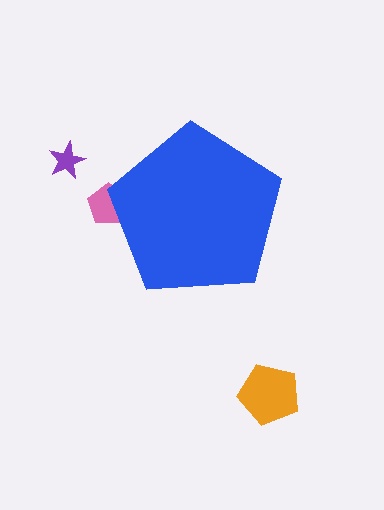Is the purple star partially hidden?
No, the purple star is fully visible.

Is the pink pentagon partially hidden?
Yes, the pink pentagon is partially hidden behind the blue pentagon.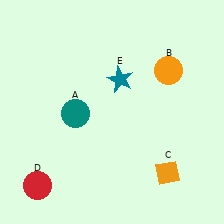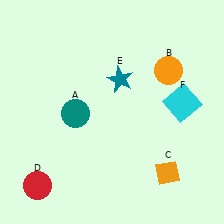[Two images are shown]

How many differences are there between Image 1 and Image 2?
There is 1 difference between the two images.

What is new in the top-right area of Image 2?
A cyan square (F) was added in the top-right area of Image 2.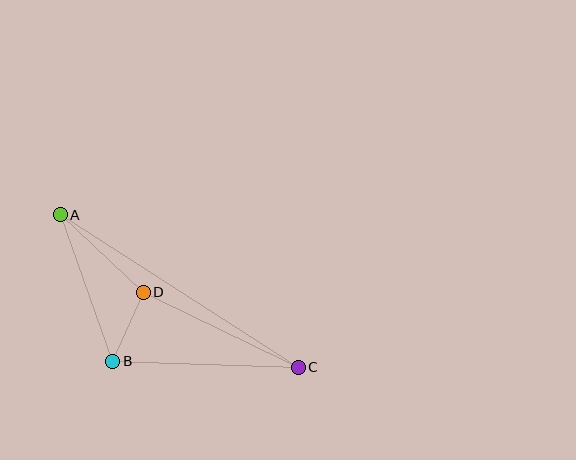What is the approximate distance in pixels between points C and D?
The distance between C and D is approximately 172 pixels.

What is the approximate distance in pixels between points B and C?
The distance between B and C is approximately 186 pixels.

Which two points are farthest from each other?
Points A and C are farthest from each other.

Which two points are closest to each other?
Points B and D are closest to each other.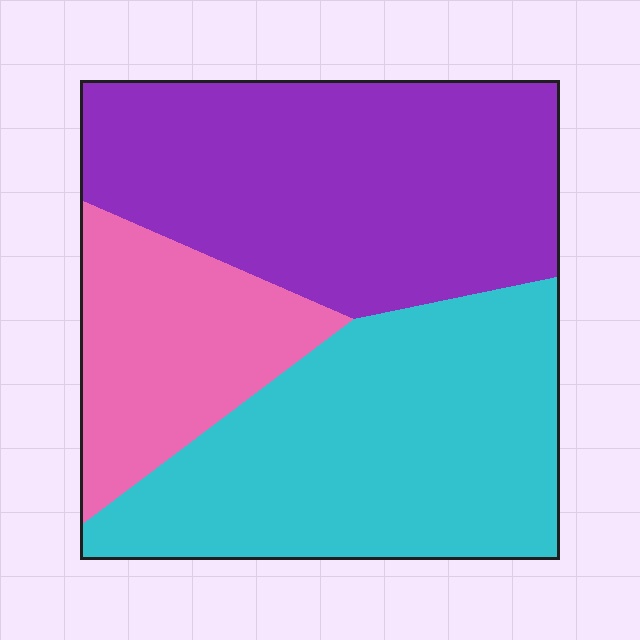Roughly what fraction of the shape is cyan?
Cyan covers about 40% of the shape.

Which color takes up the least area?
Pink, at roughly 20%.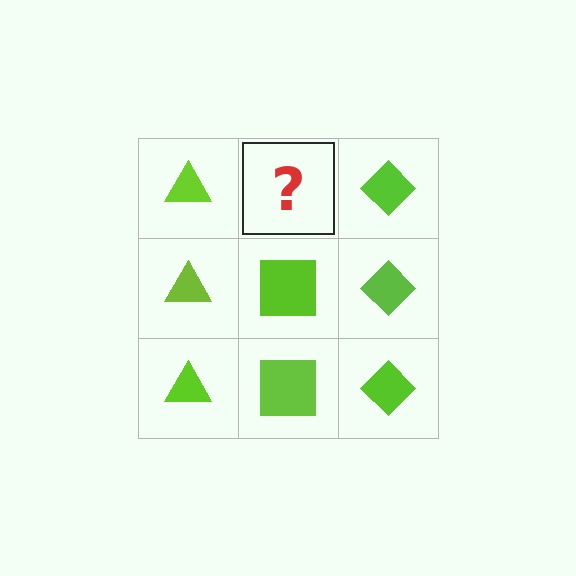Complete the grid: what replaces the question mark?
The question mark should be replaced with a lime square.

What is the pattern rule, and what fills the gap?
The rule is that each column has a consistent shape. The gap should be filled with a lime square.